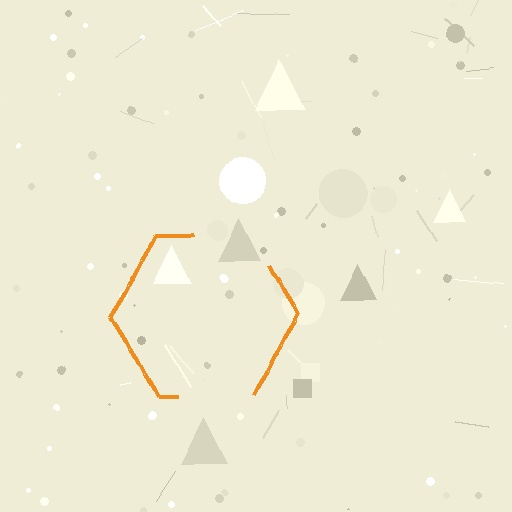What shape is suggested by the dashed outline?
The dashed outline suggests a hexagon.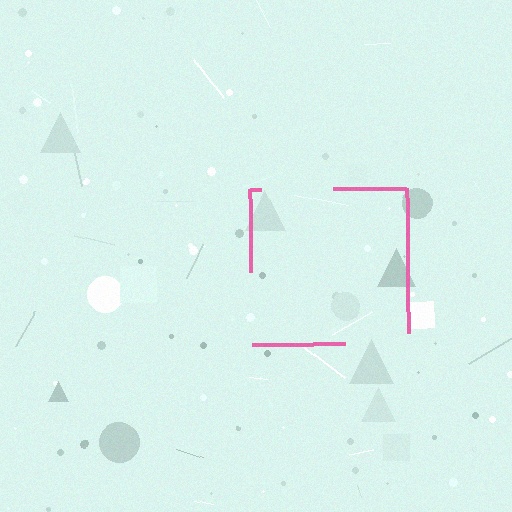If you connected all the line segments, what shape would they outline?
They would outline a square.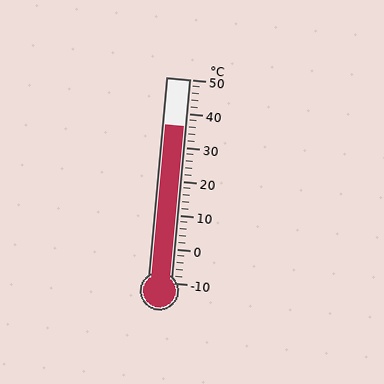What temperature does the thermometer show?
The thermometer shows approximately 36°C.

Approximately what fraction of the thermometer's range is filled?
The thermometer is filled to approximately 75% of its range.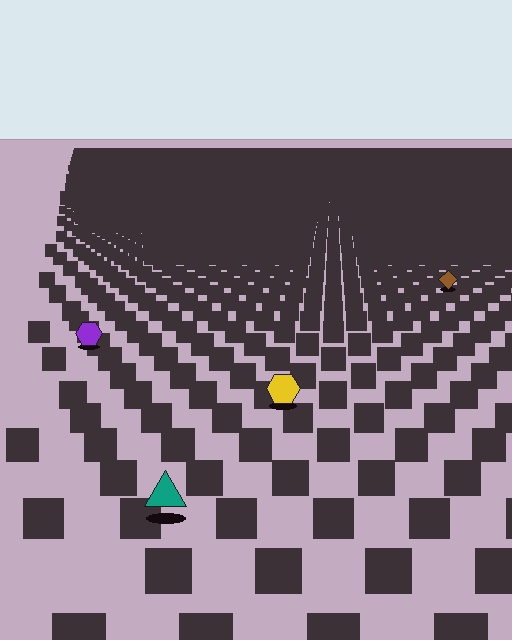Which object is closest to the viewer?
The teal triangle is closest. The texture marks near it are larger and more spread out.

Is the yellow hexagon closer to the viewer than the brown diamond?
Yes. The yellow hexagon is closer — you can tell from the texture gradient: the ground texture is coarser near it.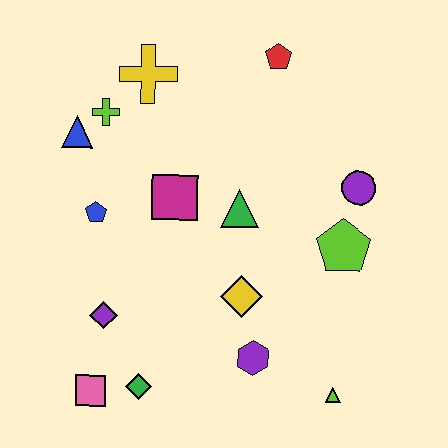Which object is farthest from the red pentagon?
The pink square is farthest from the red pentagon.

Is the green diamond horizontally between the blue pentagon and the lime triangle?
Yes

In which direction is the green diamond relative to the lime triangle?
The green diamond is to the left of the lime triangle.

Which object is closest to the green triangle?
The magenta square is closest to the green triangle.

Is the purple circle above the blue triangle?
No